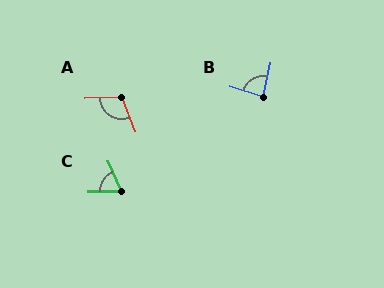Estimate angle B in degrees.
Approximately 85 degrees.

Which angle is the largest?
A, at approximately 109 degrees.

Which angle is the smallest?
C, at approximately 67 degrees.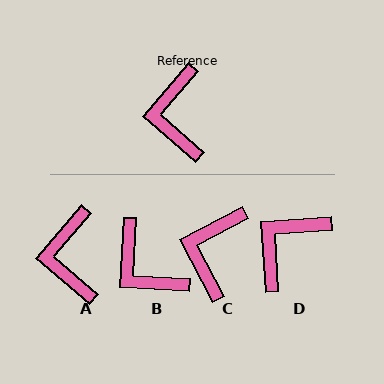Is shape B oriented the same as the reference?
No, it is off by about 37 degrees.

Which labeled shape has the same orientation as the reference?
A.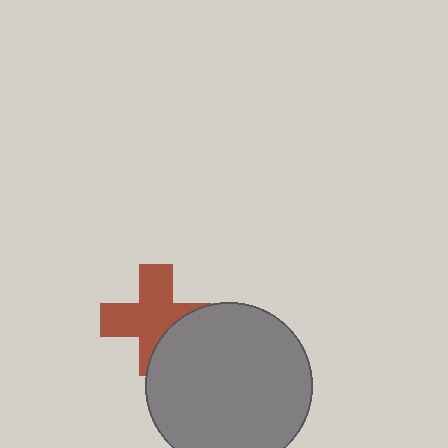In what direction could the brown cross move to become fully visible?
The brown cross could move toward the upper-left. That would shift it out from behind the gray circle entirely.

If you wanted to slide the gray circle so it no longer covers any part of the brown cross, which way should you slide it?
Slide it toward the lower-right — that is the most direct way to separate the two shapes.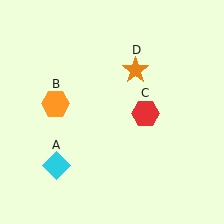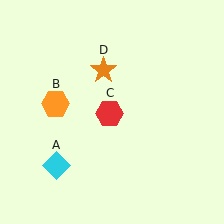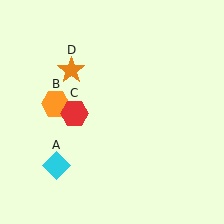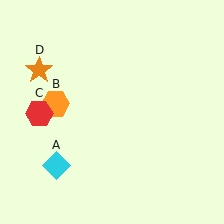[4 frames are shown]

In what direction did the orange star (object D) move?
The orange star (object D) moved left.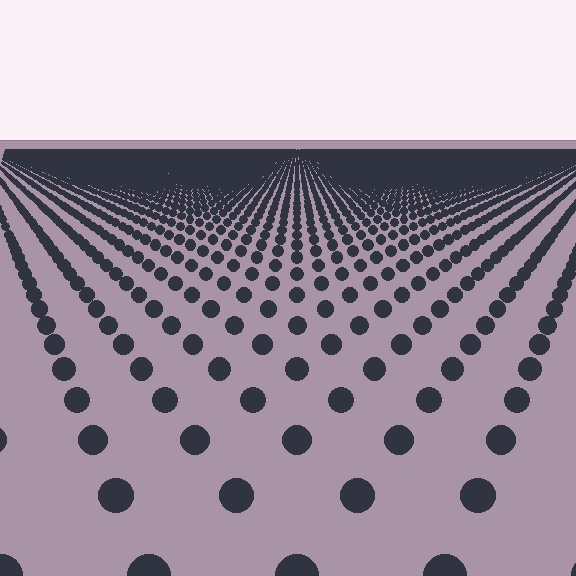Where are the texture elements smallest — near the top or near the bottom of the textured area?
Near the top.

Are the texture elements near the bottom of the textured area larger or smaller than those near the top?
Larger. Near the bottom, elements are closer to the viewer and appear at a bigger on-screen size.